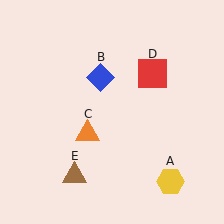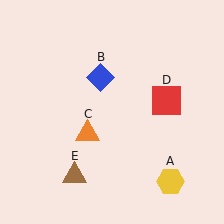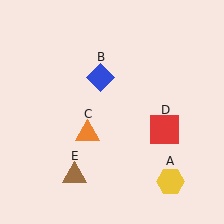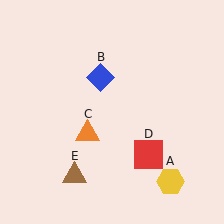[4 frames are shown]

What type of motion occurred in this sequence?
The red square (object D) rotated clockwise around the center of the scene.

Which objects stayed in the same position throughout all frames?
Yellow hexagon (object A) and blue diamond (object B) and orange triangle (object C) and brown triangle (object E) remained stationary.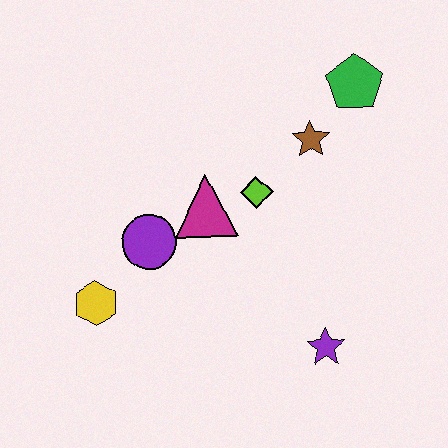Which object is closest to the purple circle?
The magenta triangle is closest to the purple circle.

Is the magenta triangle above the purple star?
Yes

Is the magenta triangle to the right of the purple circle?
Yes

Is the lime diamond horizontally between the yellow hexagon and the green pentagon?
Yes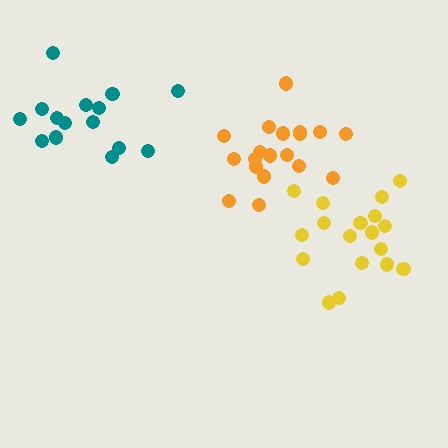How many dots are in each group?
Group 1: 18 dots, Group 2: 15 dots, Group 3: 19 dots (52 total).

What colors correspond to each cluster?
The clusters are colored: yellow, teal, orange.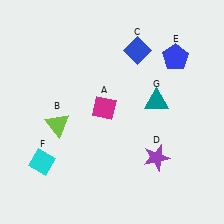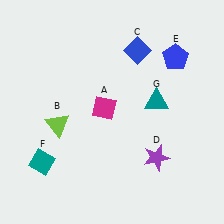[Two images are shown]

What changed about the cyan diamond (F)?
In Image 1, F is cyan. In Image 2, it changed to teal.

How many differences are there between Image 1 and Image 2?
There is 1 difference between the two images.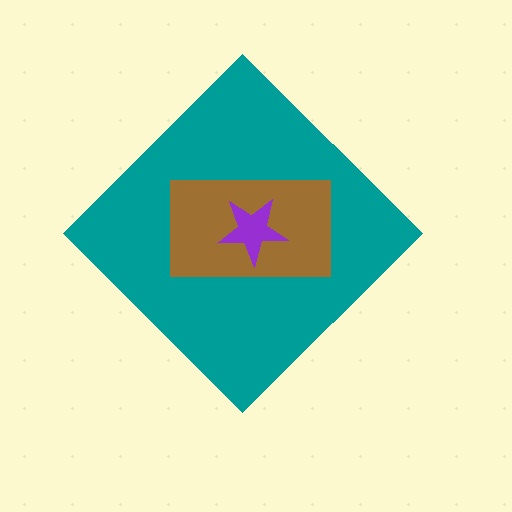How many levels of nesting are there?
3.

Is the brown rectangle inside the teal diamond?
Yes.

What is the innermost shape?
The purple star.